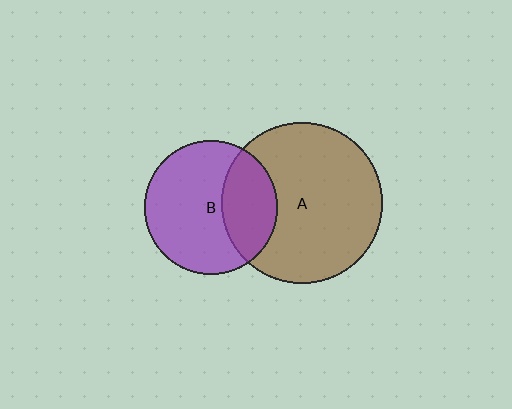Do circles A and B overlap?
Yes.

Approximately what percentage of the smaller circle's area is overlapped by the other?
Approximately 30%.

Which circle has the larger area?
Circle A (brown).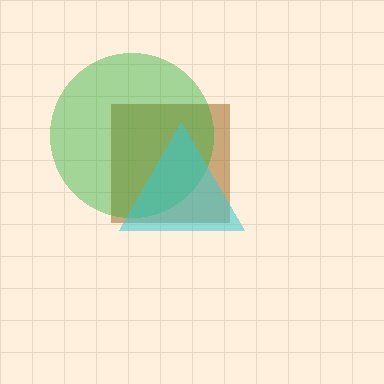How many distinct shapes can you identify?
There are 3 distinct shapes: a brown square, a green circle, a cyan triangle.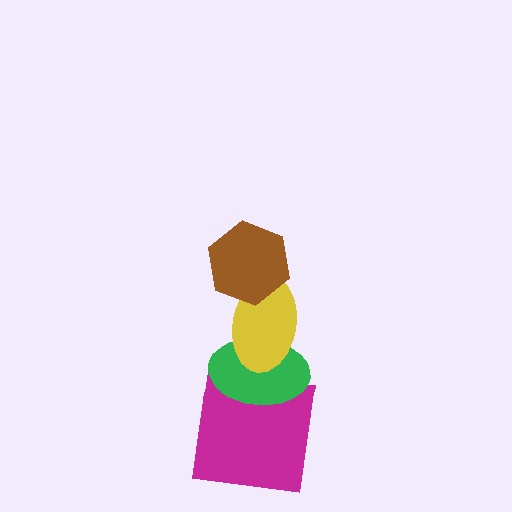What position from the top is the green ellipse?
The green ellipse is 3rd from the top.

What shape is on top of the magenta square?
The green ellipse is on top of the magenta square.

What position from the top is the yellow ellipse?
The yellow ellipse is 2nd from the top.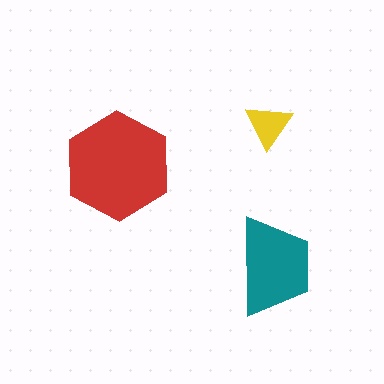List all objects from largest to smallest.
The red hexagon, the teal trapezoid, the yellow triangle.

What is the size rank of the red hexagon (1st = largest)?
1st.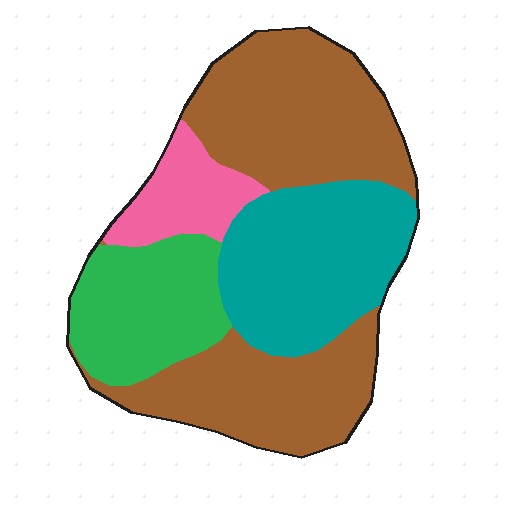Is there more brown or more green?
Brown.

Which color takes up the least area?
Pink, at roughly 10%.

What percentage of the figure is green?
Green covers about 20% of the figure.